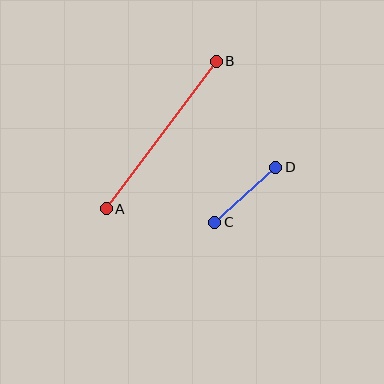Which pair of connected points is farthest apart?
Points A and B are farthest apart.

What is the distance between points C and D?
The distance is approximately 82 pixels.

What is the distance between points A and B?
The distance is approximately 184 pixels.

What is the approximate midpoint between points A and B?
The midpoint is at approximately (161, 135) pixels.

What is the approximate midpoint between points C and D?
The midpoint is at approximately (245, 195) pixels.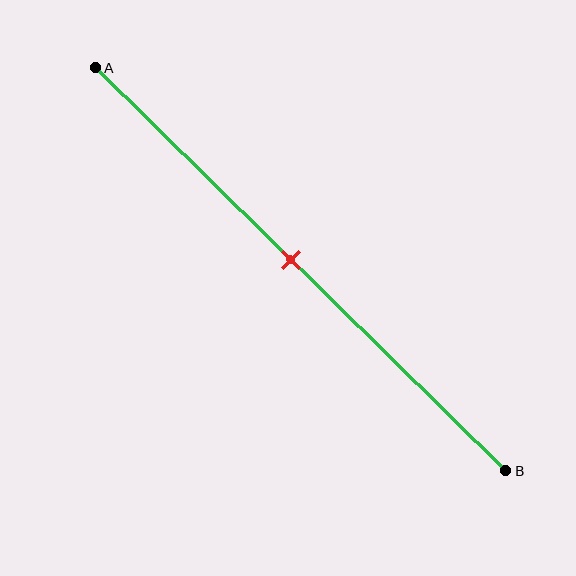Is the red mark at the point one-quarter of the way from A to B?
No, the mark is at about 50% from A, not at the 25% one-quarter point.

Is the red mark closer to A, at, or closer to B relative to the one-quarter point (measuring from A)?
The red mark is closer to point B than the one-quarter point of segment AB.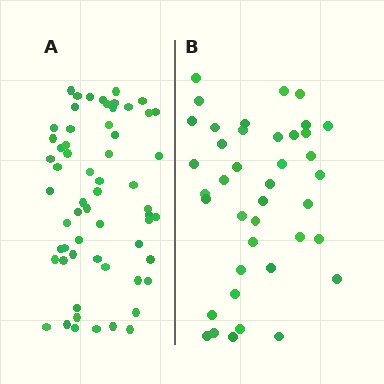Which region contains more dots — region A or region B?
Region A (the left region) has more dots.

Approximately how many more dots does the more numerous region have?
Region A has approximately 20 more dots than region B.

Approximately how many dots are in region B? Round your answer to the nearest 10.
About 40 dots.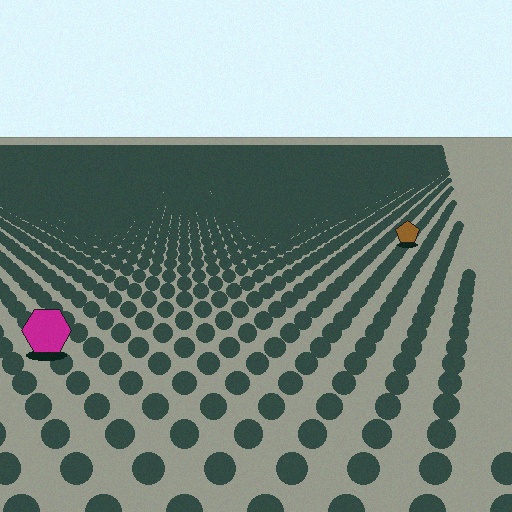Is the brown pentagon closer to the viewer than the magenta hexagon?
No. The magenta hexagon is closer — you can tell from the texture gradient: the ground texture is coarser near it.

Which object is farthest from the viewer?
The brown pentagon is farthest from the viewer. It appears smaller and the ground texture around it is denser.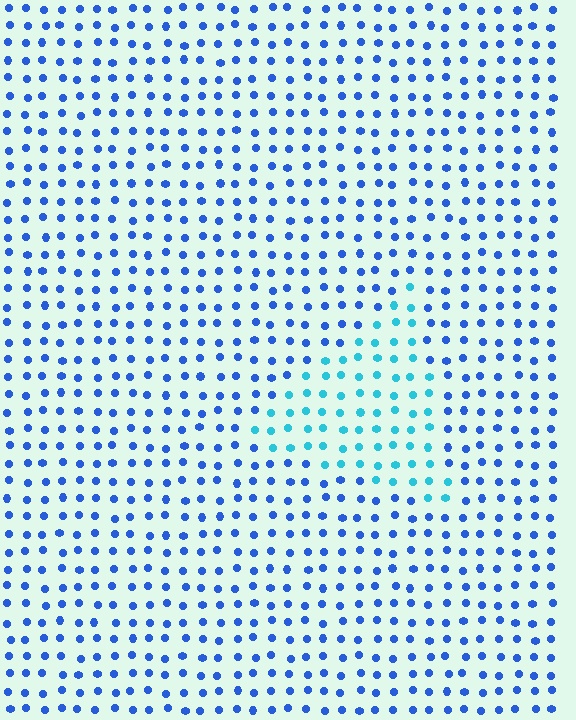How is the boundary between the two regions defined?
The boundary is defined purely by a slight shift in hue (about 36 degrees). Spacing, size, and orientation are identical on both sides.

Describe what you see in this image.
The image is filled with small blue elements in a uniform arrangement. A triangle-shaped region is visible where the elements are tinted to a slightly different hue, forming a subtle color boundary.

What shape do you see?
I see a triangle.